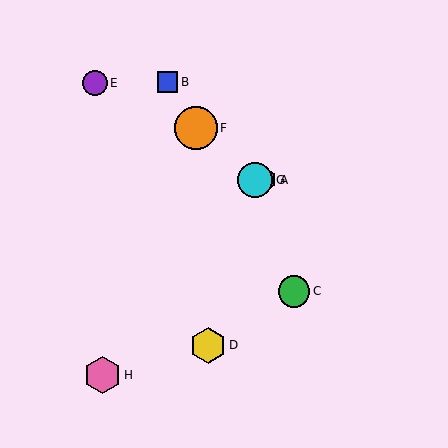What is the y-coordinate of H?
Object H is at y≈375.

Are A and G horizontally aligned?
Yes, both are at y≈180.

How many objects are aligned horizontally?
2 objects (A, G) are aligned horizontally.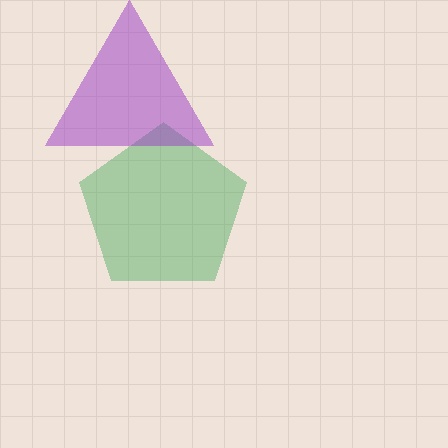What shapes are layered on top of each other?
The layered shapes are: a green pentagon, a purple triangle.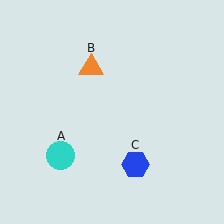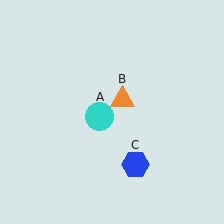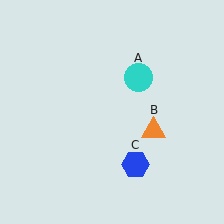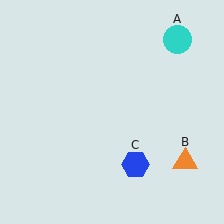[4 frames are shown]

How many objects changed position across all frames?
2 objects changed position: cyan circle (object A), orange triangle (object B).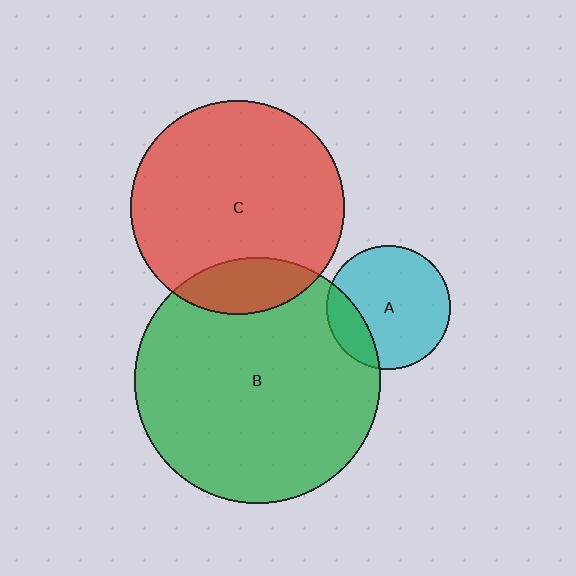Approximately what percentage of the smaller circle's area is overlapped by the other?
Approximately 15%.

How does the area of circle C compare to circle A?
Approximately 3.0 times.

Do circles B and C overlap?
Yes.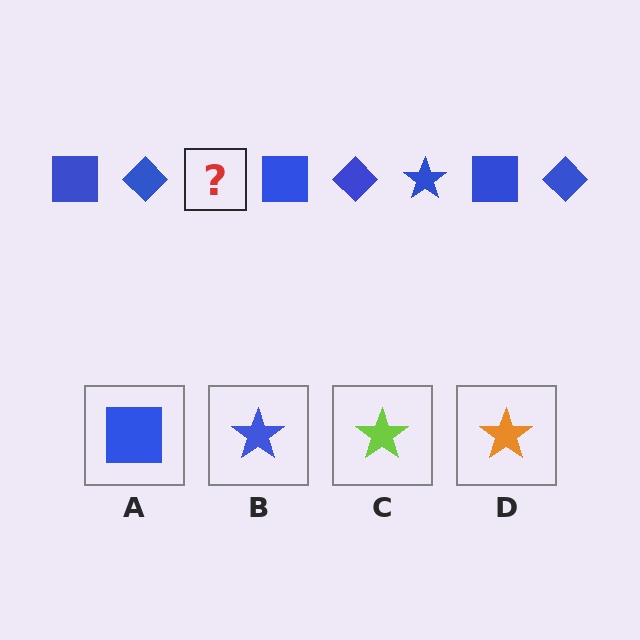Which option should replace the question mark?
Option B.